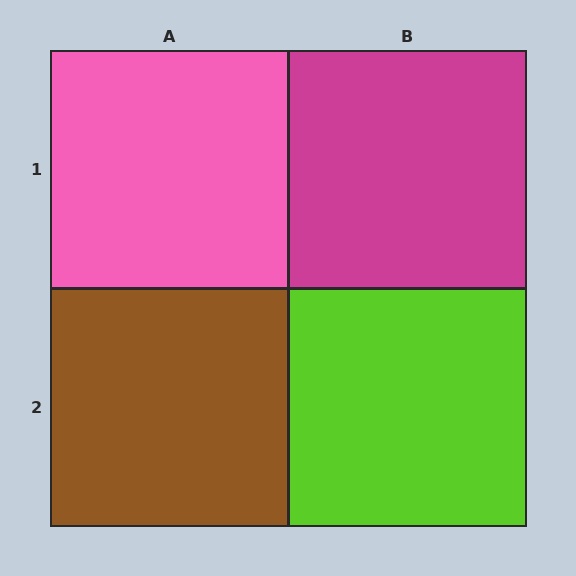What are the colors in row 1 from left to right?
Pink, magenta.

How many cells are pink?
1 cell is pink.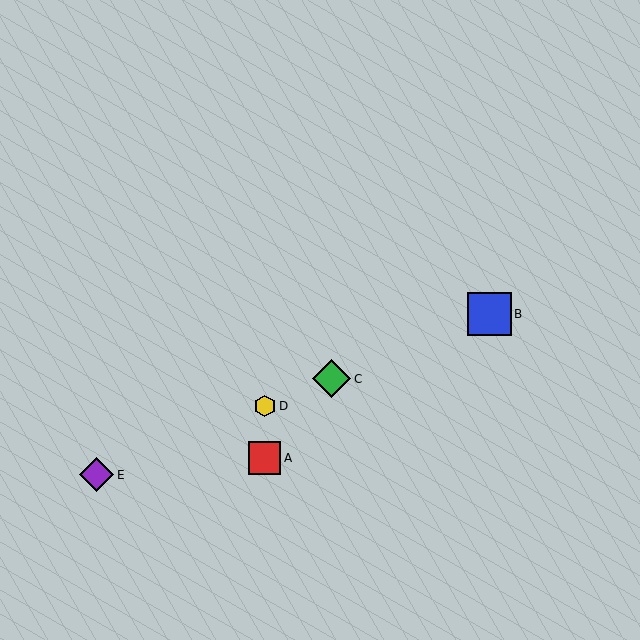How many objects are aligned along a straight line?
4 objects (B, C, D, E) are aligned along a straight line.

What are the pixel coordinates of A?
Object A is at (264, 458).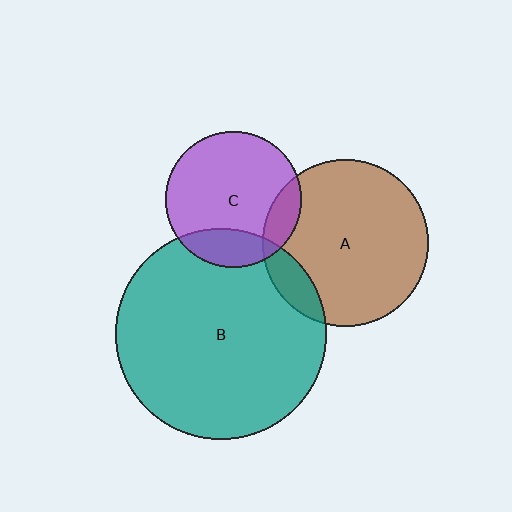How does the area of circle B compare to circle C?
Approximately 2.4 times.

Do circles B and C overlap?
Yes.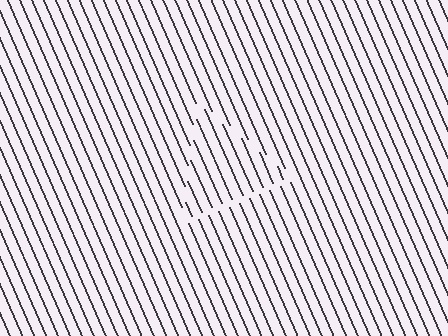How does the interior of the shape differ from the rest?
The interior of the shape contains the same grating, shifted by half a period — the contour is defined by the phase discontinuity where line-ends from the inner and outer gratings abut.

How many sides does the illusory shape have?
3 sides — the line-ends trace a triangle.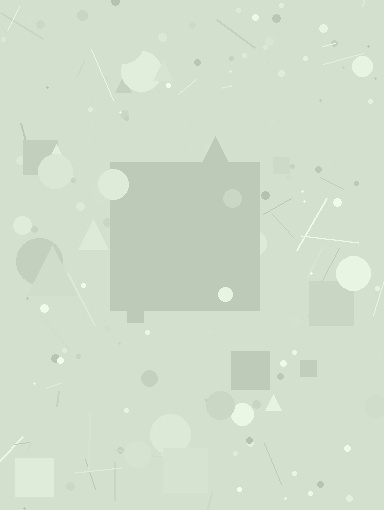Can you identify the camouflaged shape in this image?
The camouflaged shape is a square.